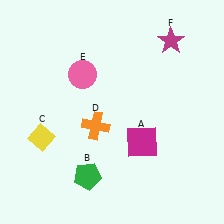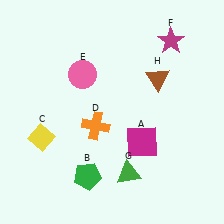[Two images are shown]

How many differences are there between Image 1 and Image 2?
There are 2 differences between the two images.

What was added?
A green triangle (G), a brown triangle (H) were added in Image 2.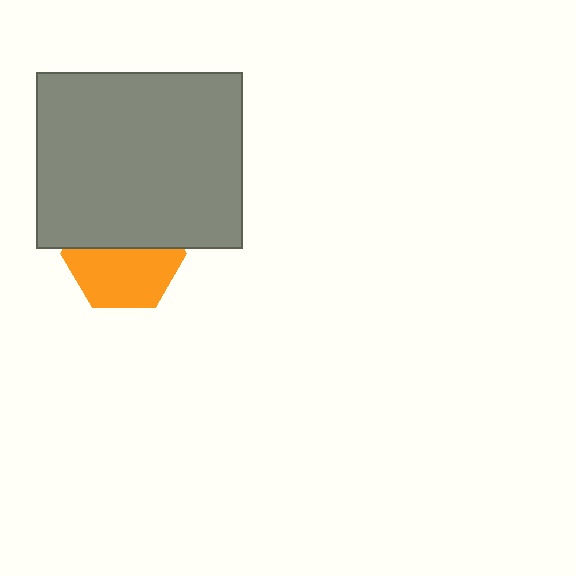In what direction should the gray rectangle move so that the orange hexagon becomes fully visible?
The gray rectangle should move up. That is the shortest direction to clear the overlap and leave the orange hexagon fully visible.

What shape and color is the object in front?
The object in front is a gray rectangle.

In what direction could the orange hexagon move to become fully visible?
The orange hexagon could move down. That would shift it out from behind the gray rectangle entirely.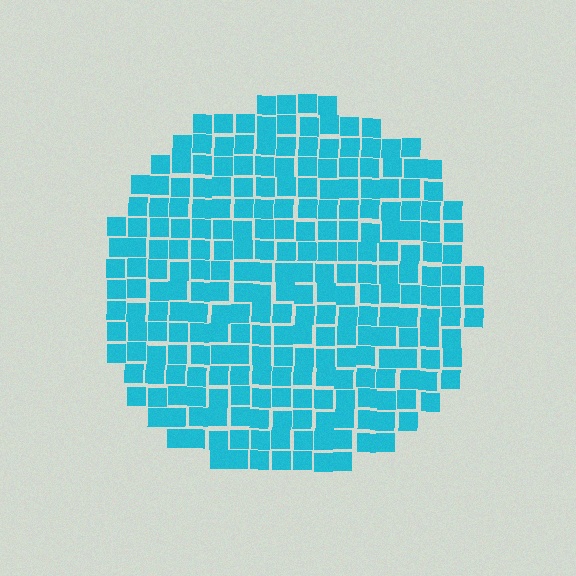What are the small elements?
The small elements are squares.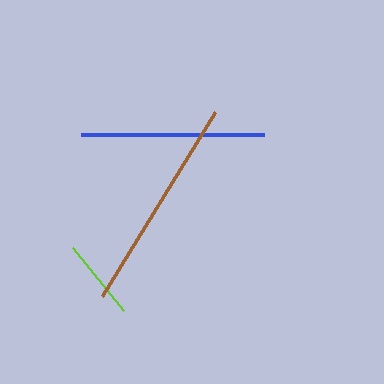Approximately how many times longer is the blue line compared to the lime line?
The blue line is approximately 2.3 times the length of the lime line.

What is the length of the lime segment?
The lime segment is approximately 81 pixels long.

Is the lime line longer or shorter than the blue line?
The blue line is longer than the lime line.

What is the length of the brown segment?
The brown segment is approximately 216 pixels long.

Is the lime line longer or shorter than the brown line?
The brown line is longer than the lime line.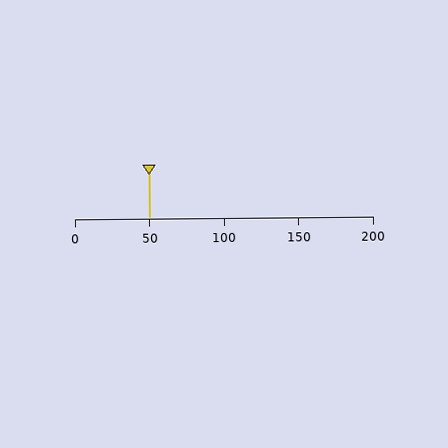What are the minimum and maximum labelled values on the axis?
The axis runs from 0 to 200.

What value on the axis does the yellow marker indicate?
The marker indicates approximately 50.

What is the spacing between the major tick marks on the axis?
The major ticks are spaced 50 apart.